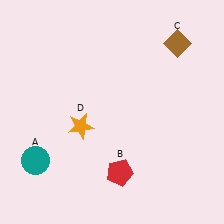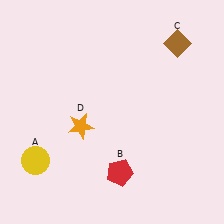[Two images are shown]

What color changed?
The circle (A) changed from teal in Image 1 to yellow in Image 2.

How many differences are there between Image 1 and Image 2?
There is 1 difference between the two images.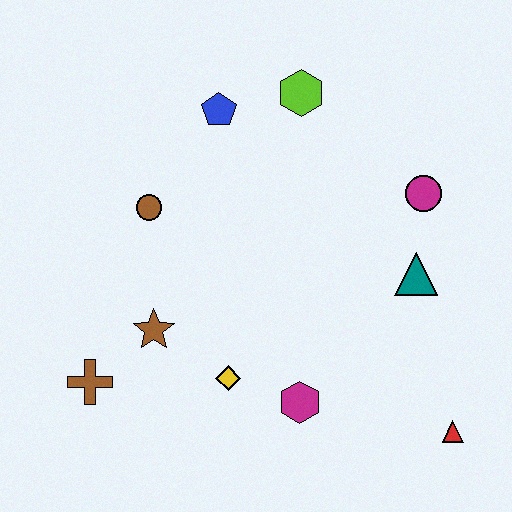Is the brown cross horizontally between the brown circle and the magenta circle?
No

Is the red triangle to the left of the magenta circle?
No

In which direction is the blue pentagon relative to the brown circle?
The blue pentagon is above the brown circle.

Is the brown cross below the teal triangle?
Yes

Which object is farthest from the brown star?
The red triangle is farthest from the brown star.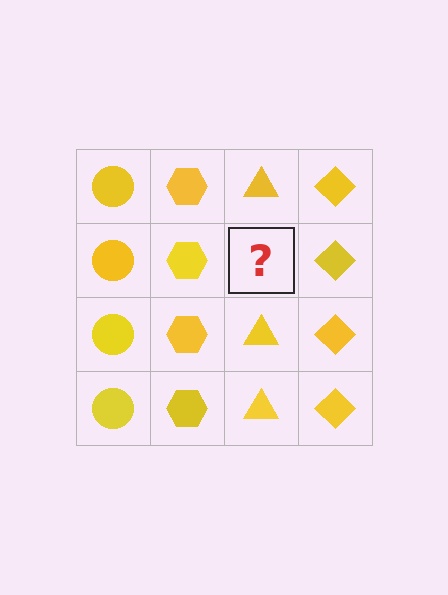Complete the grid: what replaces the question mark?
The question mark should be replaced with a yellow triangle.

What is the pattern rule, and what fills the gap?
The rule is that each column has a consistent shape. The gap should be filled with a yellow triangle.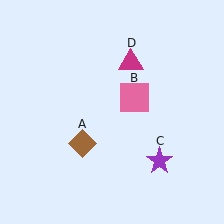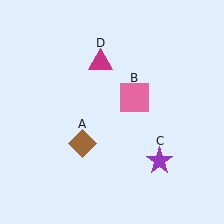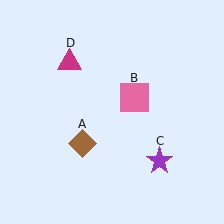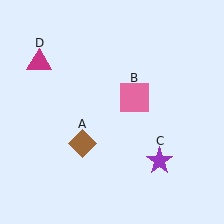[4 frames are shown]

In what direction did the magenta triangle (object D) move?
The magenta triangle (object D) moved left.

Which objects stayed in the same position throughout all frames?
Brown diamond (object A) and pink square (object B) and purple star (object C) remained stationary.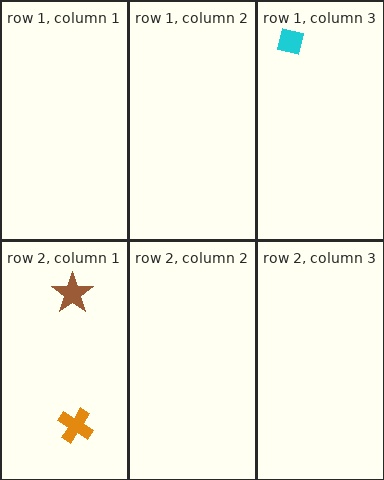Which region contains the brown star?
The row 2, column 1 region.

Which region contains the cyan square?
The row 1, column 3 region.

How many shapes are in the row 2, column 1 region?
2.